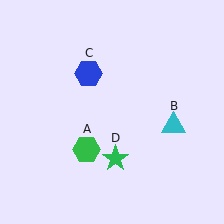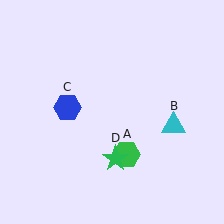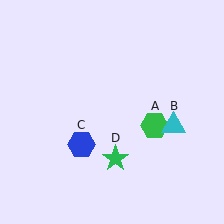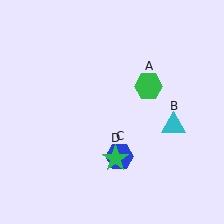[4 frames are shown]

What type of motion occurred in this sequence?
The green hexagon (object A), blue hexagon (object C) rotated counterclockwise around the center of the scene.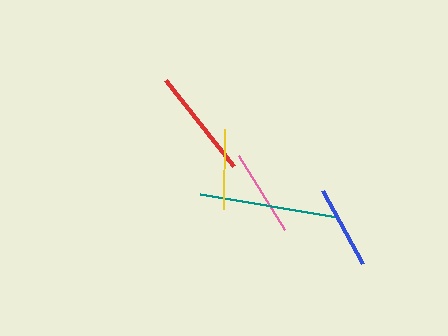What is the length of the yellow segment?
The yellow segment is approximately 80 pixels long.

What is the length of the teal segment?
The teal segment is approximately 139 pixels long.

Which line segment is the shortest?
The yellow line is the shortest at approximately 80 pixels.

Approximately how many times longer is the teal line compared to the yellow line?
The teal line is approximately 1.7 times the length of the yellow line.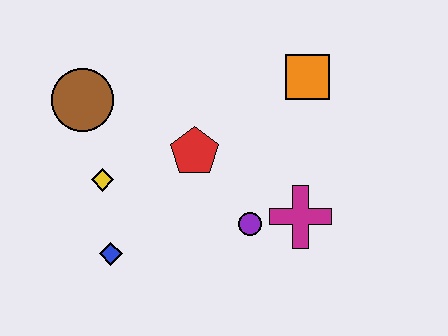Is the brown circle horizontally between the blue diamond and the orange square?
No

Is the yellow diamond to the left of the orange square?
Yes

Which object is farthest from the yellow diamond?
The orange square is farthest from the yellow diamond.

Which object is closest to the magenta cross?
The purple circle is closest to the magenta cross.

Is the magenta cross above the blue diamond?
Yes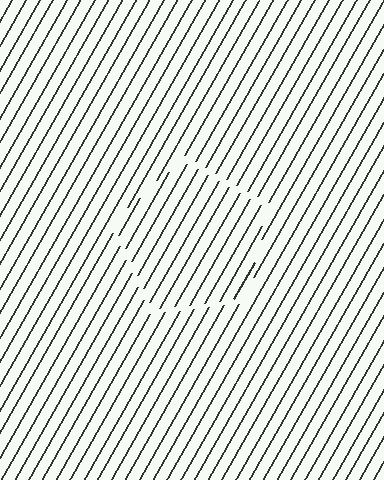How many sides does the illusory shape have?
5 sides — the line-ends trace a pentagon.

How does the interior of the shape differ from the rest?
The interior of the shape contains the same grating, shifted by half a period — the contour is defined by the phase discontinuity where line-ends from the inner and outer gratings abut.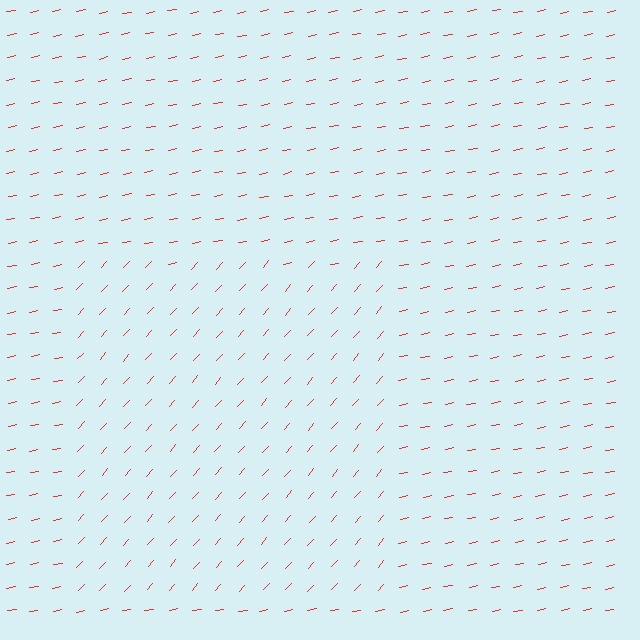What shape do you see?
I see a rectangle.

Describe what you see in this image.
The image is filled with small red line segments. A rectangle region in the image has lines oriented differently from the surrounding lines, creating a visible texture boundary.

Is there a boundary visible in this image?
Yes, there is a texture boundary formed by a change in line orientation.